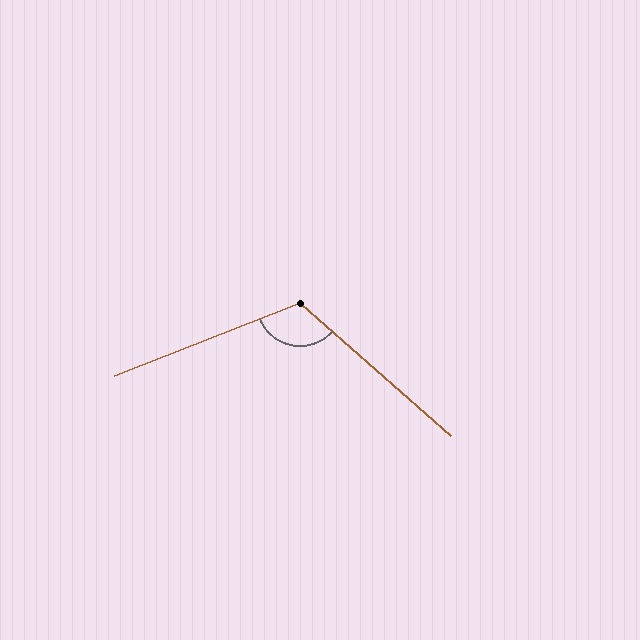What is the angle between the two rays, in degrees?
Approximately 117 degrees.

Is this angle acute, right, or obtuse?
It is obtuse.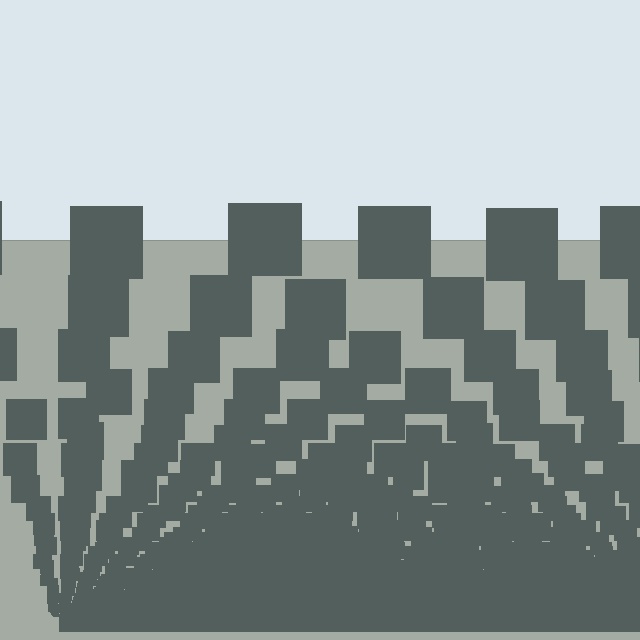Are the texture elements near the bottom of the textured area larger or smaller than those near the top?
Smaller. The gradient is inverted — elements near the bottom are smaller and denser.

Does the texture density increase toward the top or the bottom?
Density increases toward the bottom.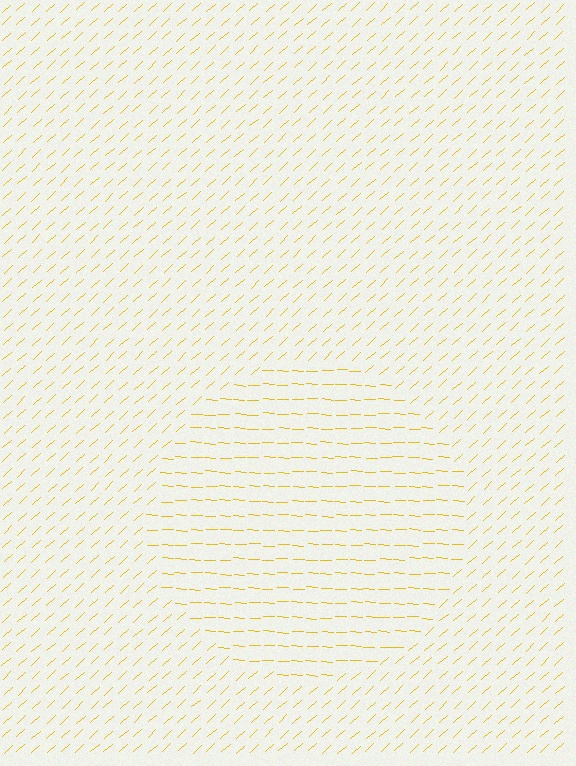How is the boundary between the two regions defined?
The boundary is defined purely by a change in line orientation (approximately 45 degrees difference). All lines are the same color and thickness.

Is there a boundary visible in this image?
Yes, there is a texture boundary formed by a change in line orientation.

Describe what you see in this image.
The image is filled with small yellow line segments. A circle region in the image has lines oriented differently from the surrounding lines, creating a visible texture boundary.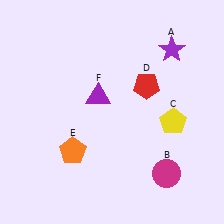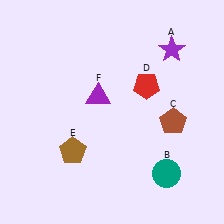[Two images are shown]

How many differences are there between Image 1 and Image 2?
There are 3 differences between the two images.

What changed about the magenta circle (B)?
In Image 1, B is magenta. In Image 2, it changed to teal.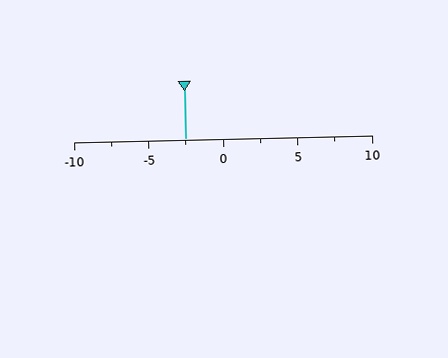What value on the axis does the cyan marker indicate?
The marker indicates approximately -2.5.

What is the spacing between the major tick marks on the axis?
The major ticks are spaced 5 apart.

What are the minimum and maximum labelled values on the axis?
The axis runs from -10 to 10.